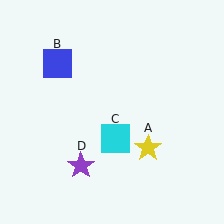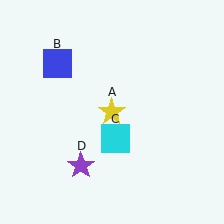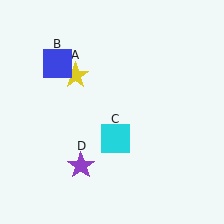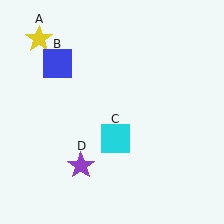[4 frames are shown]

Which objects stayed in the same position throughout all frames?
Blue square (object B) and cyan square (object C) and purple star (object D) remained stationary.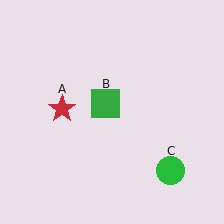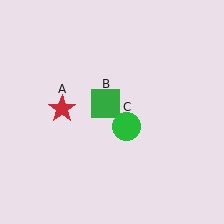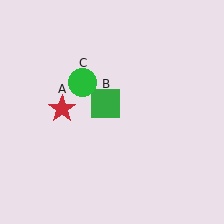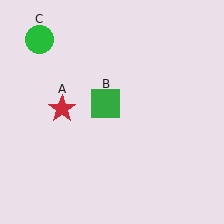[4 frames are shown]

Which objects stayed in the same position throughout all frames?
Red star (object A) and green square (object B) remained stationary.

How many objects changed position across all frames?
1 object changed position: green circle (object C).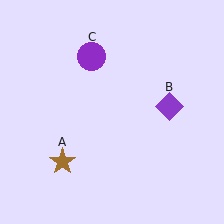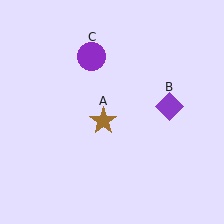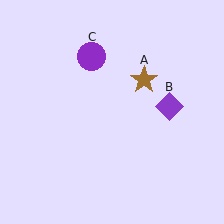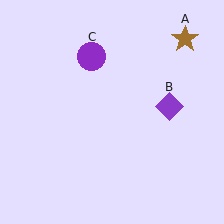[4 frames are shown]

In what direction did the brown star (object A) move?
The brown star (object A) moved up and to the right.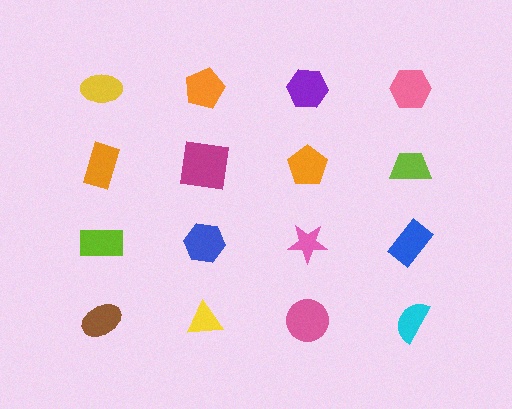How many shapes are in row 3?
4 shapes.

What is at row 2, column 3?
An orange pentagon.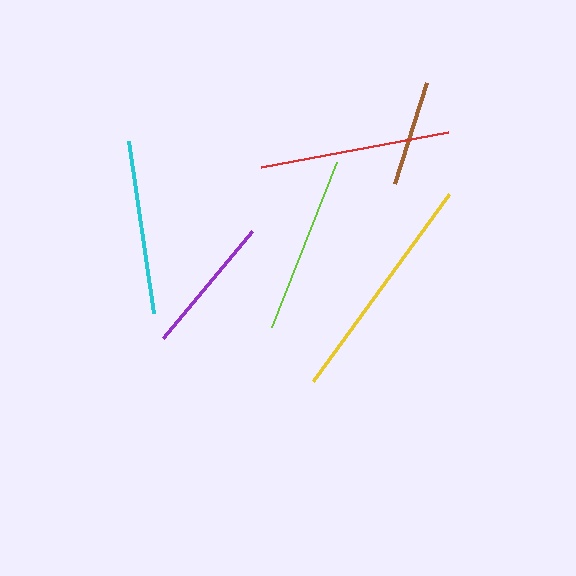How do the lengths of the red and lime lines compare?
The red and lime lines are approximately the same length.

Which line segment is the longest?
The yellow line is the longest at approximately 231 pixels.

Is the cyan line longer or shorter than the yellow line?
The yellow line is longer than the cyan line.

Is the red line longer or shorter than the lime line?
The red line is longer than the lime line.